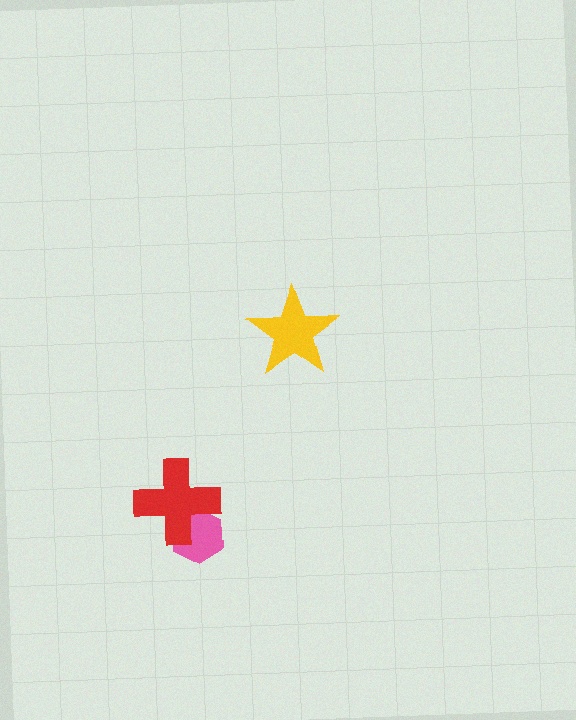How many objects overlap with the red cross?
1 object overlaps with the red cross.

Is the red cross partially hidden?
No, no other shape covers it.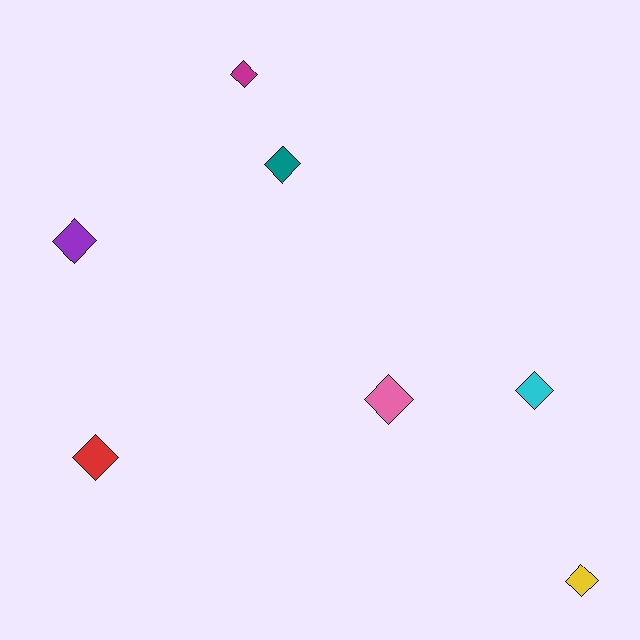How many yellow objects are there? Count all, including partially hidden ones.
There is 1 yellow object.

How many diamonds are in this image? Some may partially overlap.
There are 7 diamonds.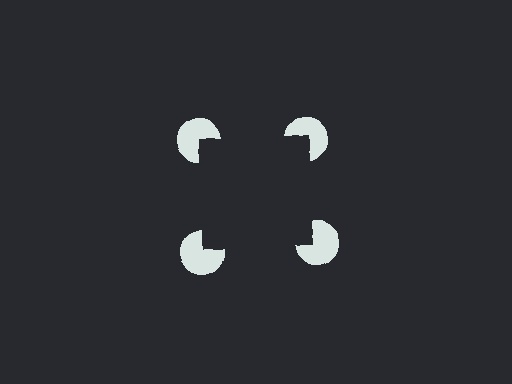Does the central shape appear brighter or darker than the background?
It typically appears slightly darker than the background, even though no actual brightness change is drawn.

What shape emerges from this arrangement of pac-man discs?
An illusory square — its edges are inferred from the aligned wedge cuts in the pac-man discs, not physically drawn.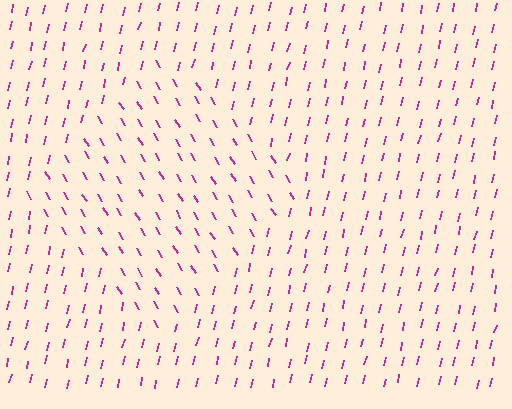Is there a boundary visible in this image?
Yes, there is a texture boundary formed by a change in line orientation.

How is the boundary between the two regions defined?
The boundary is defined purely by a change in line orientation (approximately 45 degrees difference). All lines are the same color and thickness.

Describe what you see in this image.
The image is filled with small magenta line segments. A diamond region in the image has lines oriented differently from the surrounding lines, creating a visible texture boundary.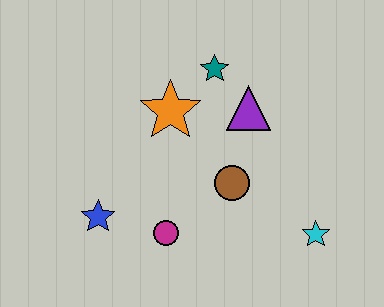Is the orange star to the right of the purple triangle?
No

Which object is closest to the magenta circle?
The blue star is closest to the magenta circle.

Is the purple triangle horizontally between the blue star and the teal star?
No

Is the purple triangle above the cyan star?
Yes